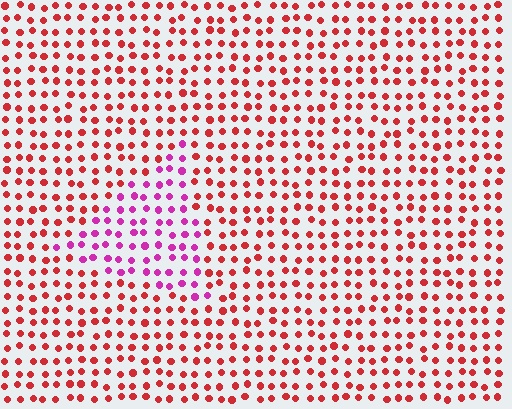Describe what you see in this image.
The image is filled with small red elements in a uniform arrangement. A triangle-shaped region is visible where the elements are tinted to a slightly different hue, forming a subtle color boundary.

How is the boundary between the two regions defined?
The boundary is defined purely by a slight shift in hue (about 45 degrees). Spacing, size, and orientation are identical on both sides.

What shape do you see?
I see a triangle.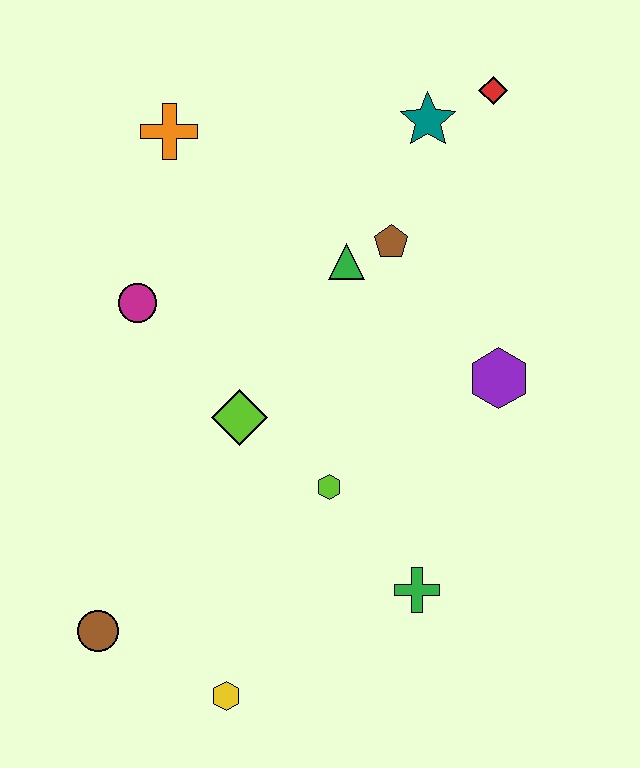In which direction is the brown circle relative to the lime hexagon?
The brown circle is to the left of the lime hexagon.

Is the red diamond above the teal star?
Yes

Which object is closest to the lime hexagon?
The lime diamond is closest to the lime hexagon.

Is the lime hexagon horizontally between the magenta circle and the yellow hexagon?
No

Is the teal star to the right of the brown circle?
Yes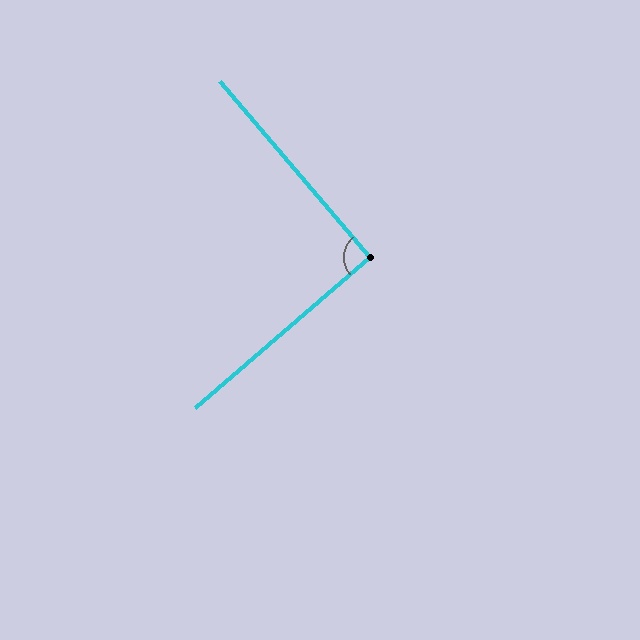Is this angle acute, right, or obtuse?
It is approximately a right angle.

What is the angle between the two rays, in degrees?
Approximately 90 degrees.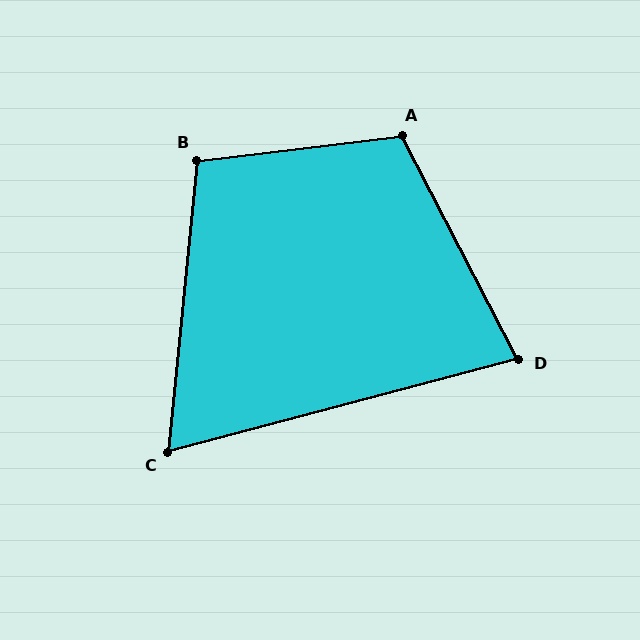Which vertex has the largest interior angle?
A, at approximately 110 degrees.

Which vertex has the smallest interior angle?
C, at approximately 70 degrees.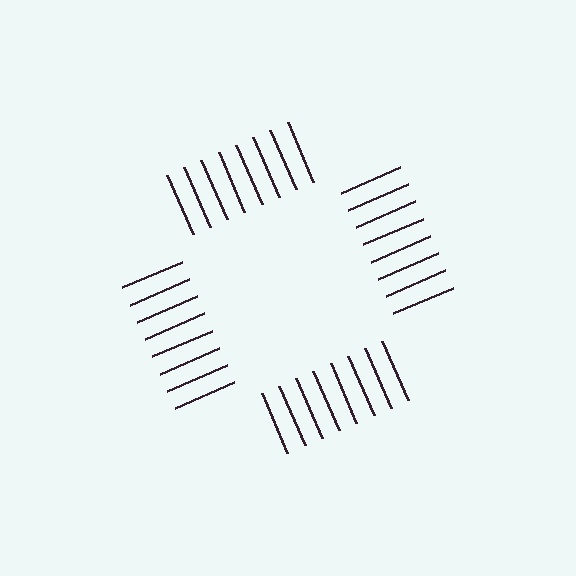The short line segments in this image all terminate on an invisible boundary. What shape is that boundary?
An illusory square — the line segments terminate on its edges but no continuous stroke is drawn.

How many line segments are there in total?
32 — 8 along each of the 4 edges.